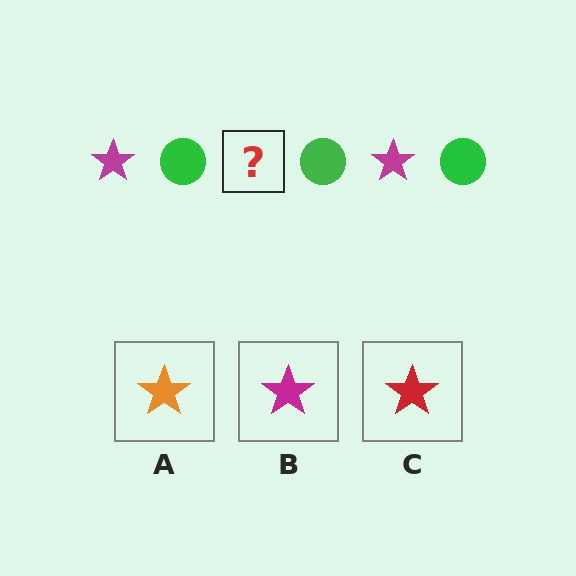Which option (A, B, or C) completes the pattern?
B.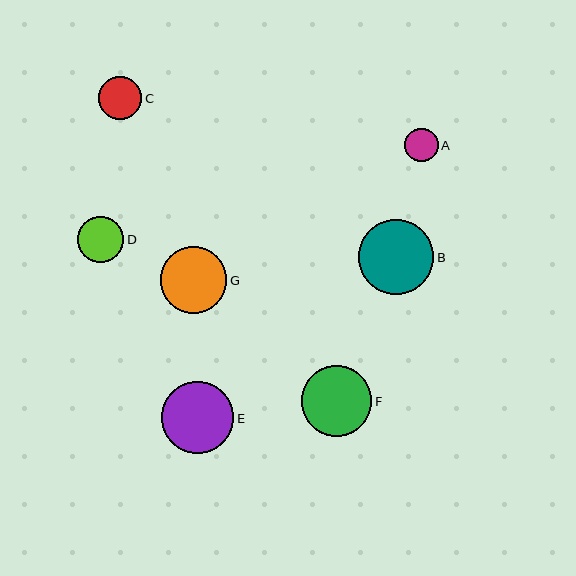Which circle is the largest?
Circle B is the largest with a size of approximately 75 pixels.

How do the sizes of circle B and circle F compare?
Circle B and circle F are approximately the same size.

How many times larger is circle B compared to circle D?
Circle B is approximately 1.6 times the size of circle D.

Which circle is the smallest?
Circle A is the smallest with a size of approximately 33 pixels.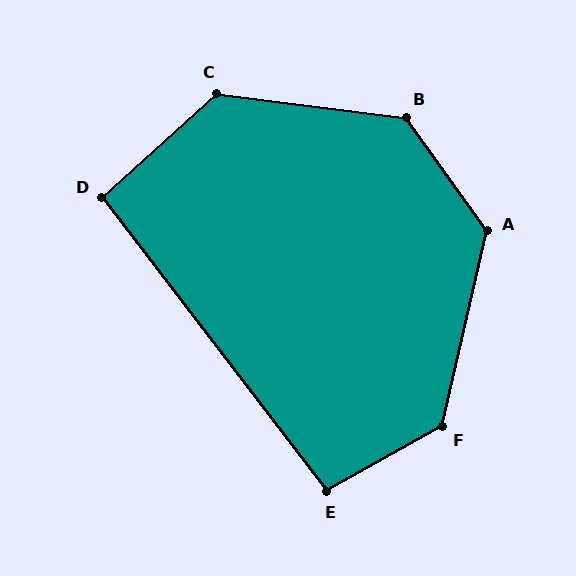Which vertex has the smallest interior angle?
D, at approximately 95 degrees.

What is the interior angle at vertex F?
Approximately 132 degrees (obtuse).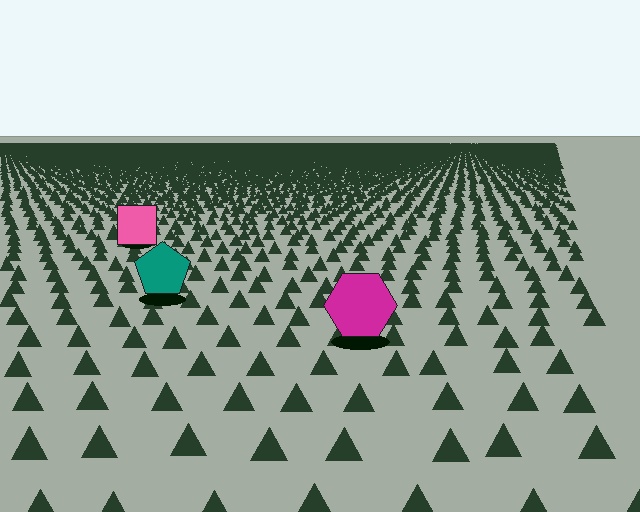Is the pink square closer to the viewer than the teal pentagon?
No. The teal pentagon is closer — you can tell from the texture gradient: the ground texture is coarser near it.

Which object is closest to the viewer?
The magenta hexagon is closest. The texture marks near it are larger and more spread out.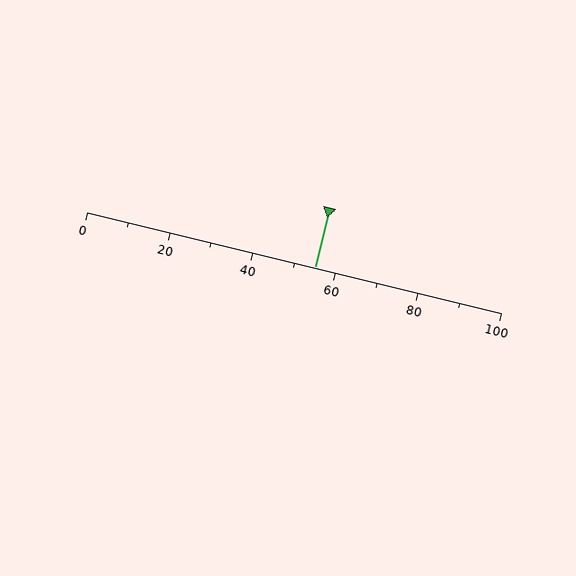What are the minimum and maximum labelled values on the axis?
The axis runs from 0 to 100.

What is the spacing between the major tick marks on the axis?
The major ticks are spaced 20 apart.